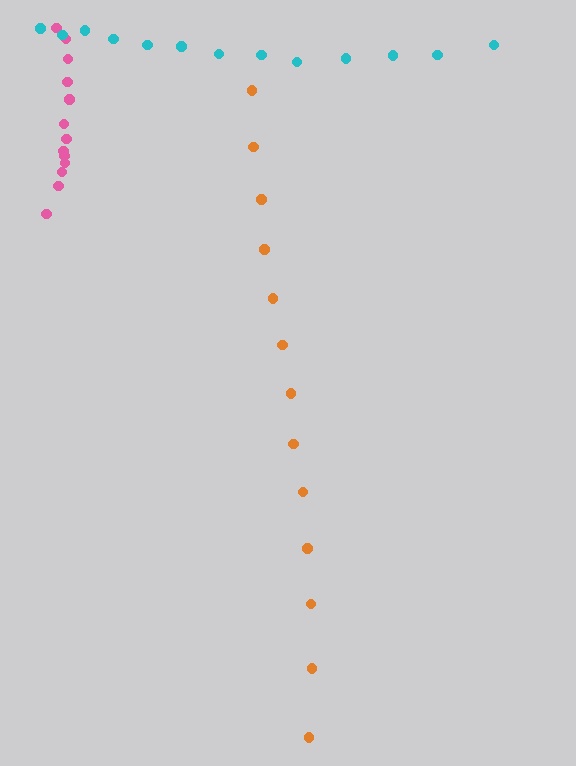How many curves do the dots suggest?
There are 3 distinct paths.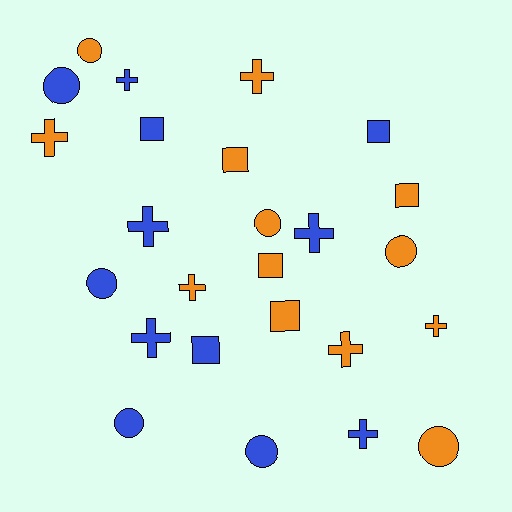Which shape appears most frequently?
Cross, with 10 objects.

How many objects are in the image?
There are 25 objects.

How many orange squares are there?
There are 4 orange squares.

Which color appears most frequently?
Orange, with 13 objects.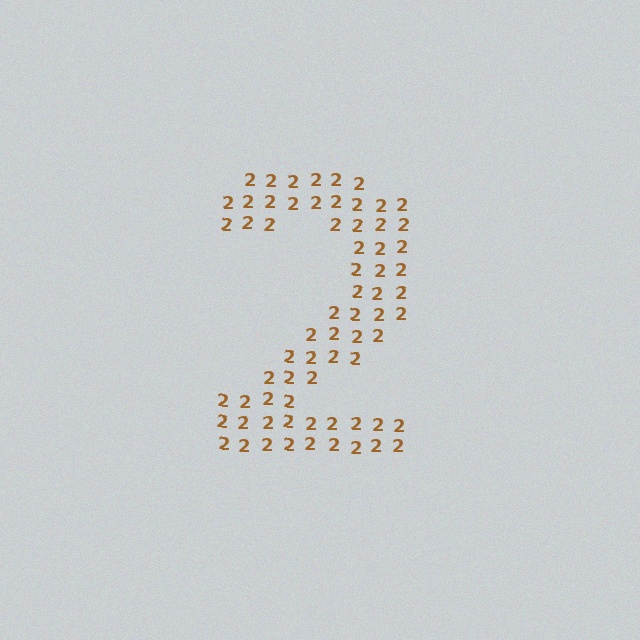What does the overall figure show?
The overall figure shows the digit 2.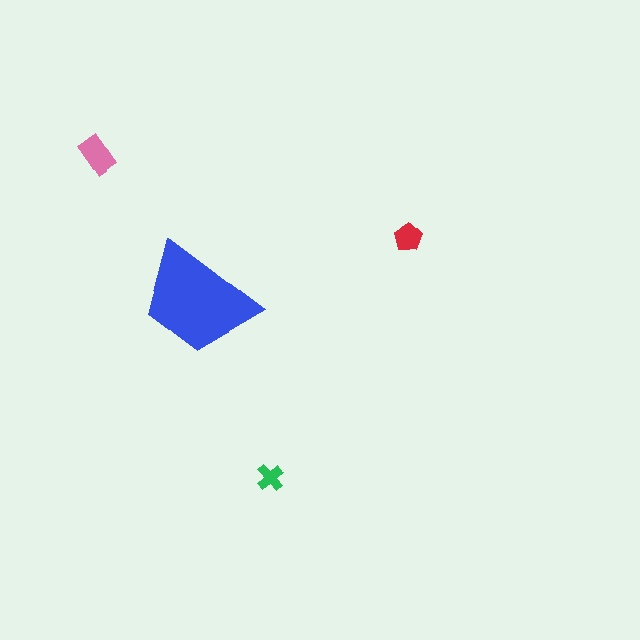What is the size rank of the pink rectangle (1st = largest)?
2nd.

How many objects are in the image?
There are 4 objects in the image.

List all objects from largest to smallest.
The blue trapezoid, the pink rectangle, the red pentagon, the green cross.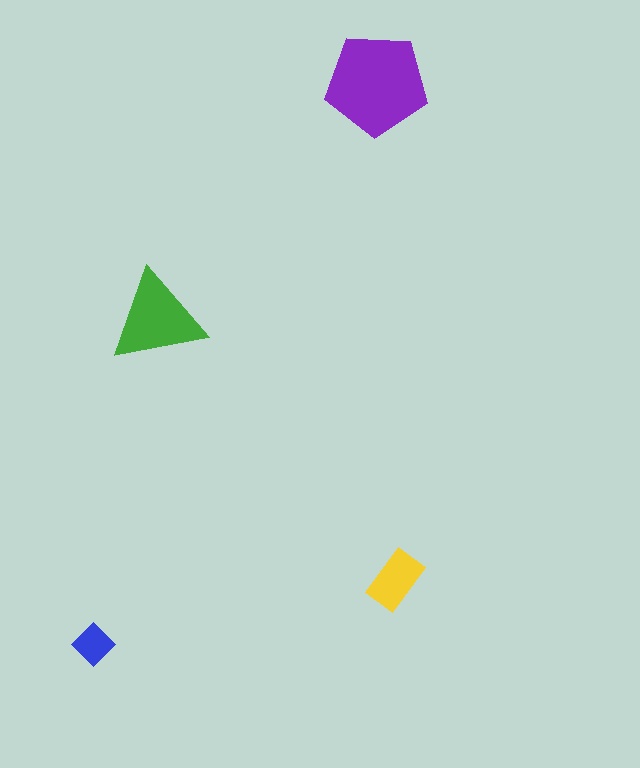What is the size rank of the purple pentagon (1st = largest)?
1st.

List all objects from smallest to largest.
The blue diamond, the yellow rectangle, the green triangle, the purple pentagon.